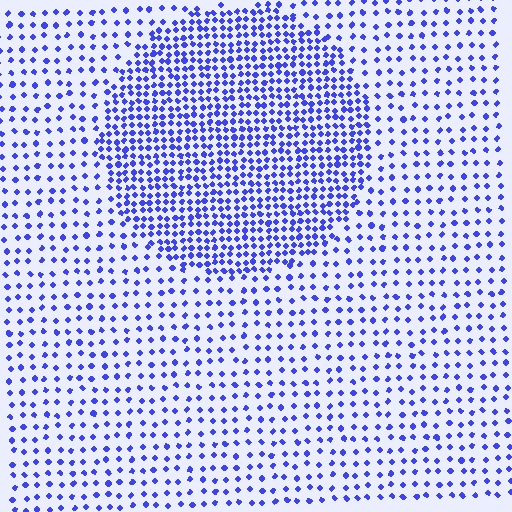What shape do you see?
I see a circle.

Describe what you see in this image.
The image contains small blue elements arranged at two different densities. A circle-shaped region is visible where the elements are more densely packed than the surrounding area.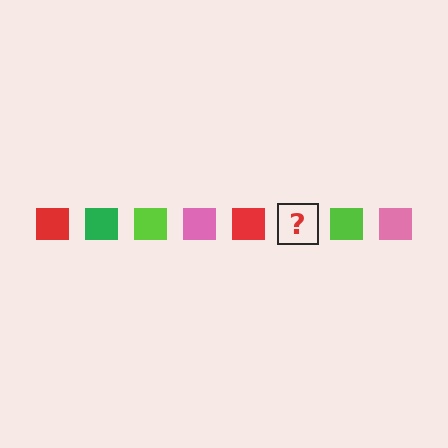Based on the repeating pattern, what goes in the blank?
The blank should be a green square.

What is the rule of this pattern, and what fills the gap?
The rule is that the pattern cycles through red, green, lime, pink squares. The gap should be filled with a green square.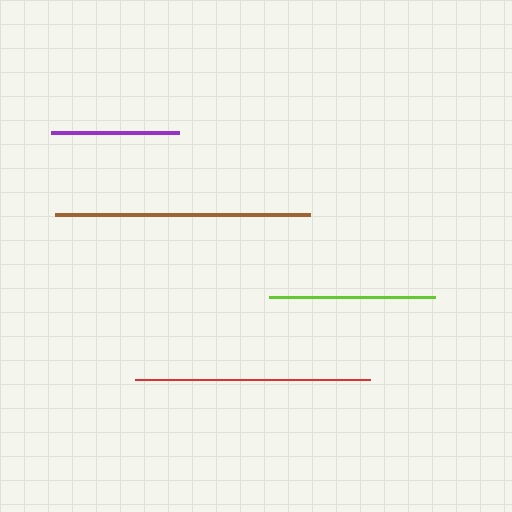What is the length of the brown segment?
The brown segment is approximately 255 pixels long.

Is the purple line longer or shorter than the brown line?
The brown line is longer than the purple line.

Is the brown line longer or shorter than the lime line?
The brown line is longer than the lime line.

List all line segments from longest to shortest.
From longest to shortest: brown, red, lime, purple.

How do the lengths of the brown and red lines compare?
The brown and red lines are approximately the same length.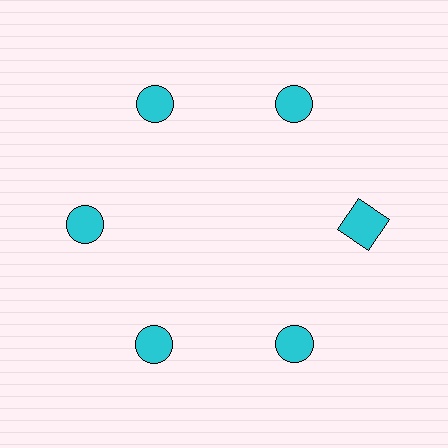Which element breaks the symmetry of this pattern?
The cyan square at roughly the 3 o'clock position breaks the symmetry. All other shapes are cyan circles.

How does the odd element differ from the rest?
It has a different shape: square instead of circle.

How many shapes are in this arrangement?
There are 6 shapes arranged in a ring pattern.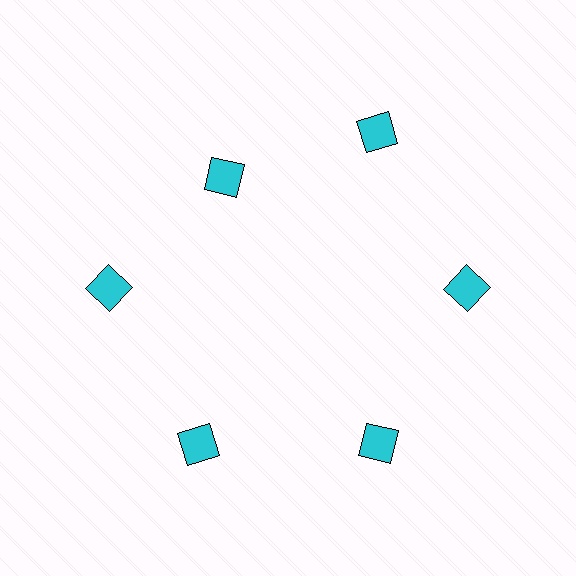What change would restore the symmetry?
The symmetry would be restored by moving it outward, back onto the ring so that all 6 squares sit at equal angles and equal distance from the center.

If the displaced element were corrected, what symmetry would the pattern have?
It would have 6-fold rotational symmetry — the pattern would map onto itself every 60 degrees.